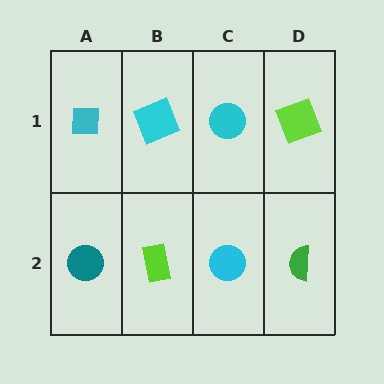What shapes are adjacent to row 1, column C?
A cyan circle (row 2, column C), a cyan square (row 1, column B), a lime square (row 1, column D).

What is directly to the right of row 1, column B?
A cyan circle.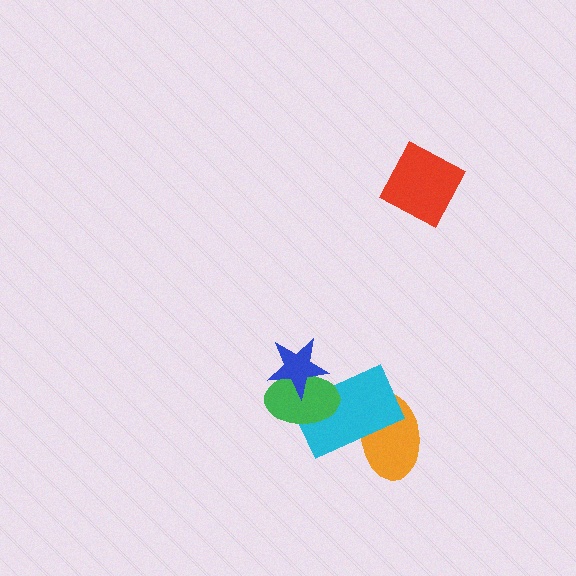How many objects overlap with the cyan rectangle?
3 objects overlap with the cyan rectangle.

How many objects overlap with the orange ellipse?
1 object overlaps with the orange ellipse.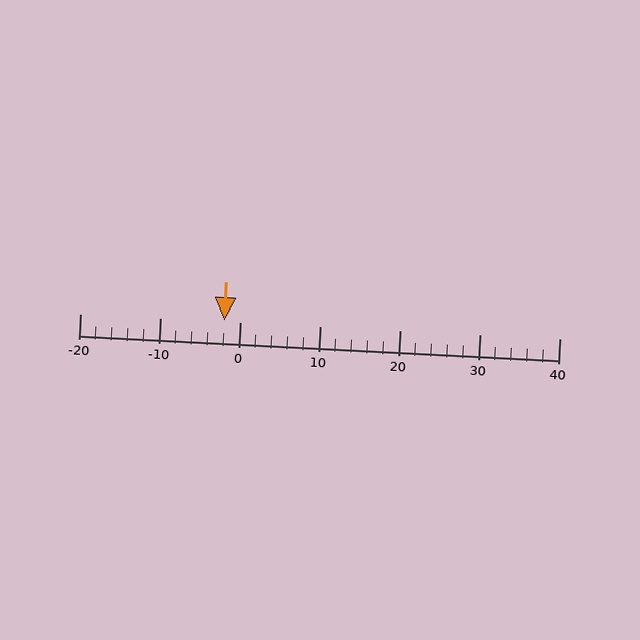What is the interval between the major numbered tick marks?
The major tick marks are spaced 10 units apart.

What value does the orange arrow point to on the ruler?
The orange arrow points to approximately -2.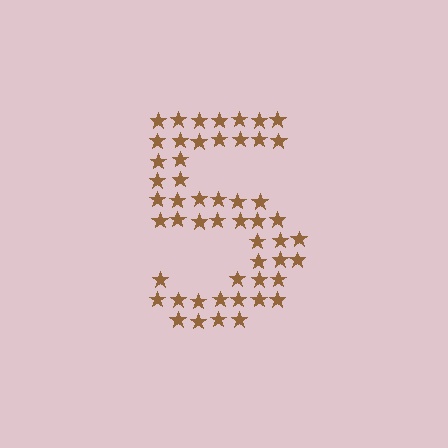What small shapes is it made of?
It is made of small stars.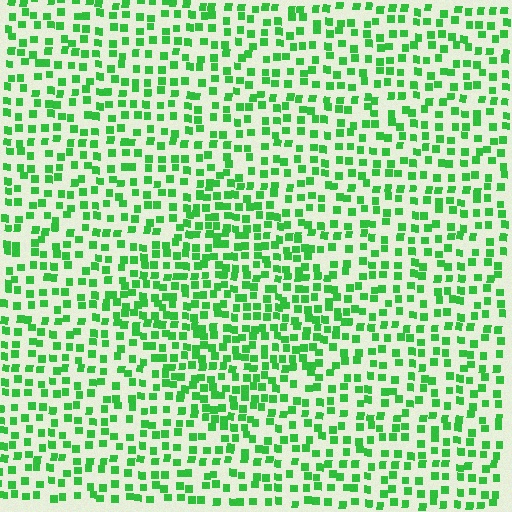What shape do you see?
I see a diamond.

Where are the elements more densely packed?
The elements are more densely packed inside the diamond boundary.